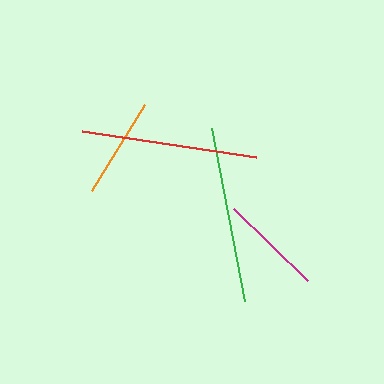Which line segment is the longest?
The green line is the longest at approximately 176 pixels.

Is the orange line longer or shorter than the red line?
The red line is longer than the orange line.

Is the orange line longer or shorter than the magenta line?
The magenta line is longer than the orange line.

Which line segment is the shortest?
The orange line is the shortest at approximately 101 pixels.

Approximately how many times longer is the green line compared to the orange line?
The green line is approximately 1.7 times the length of the orange line.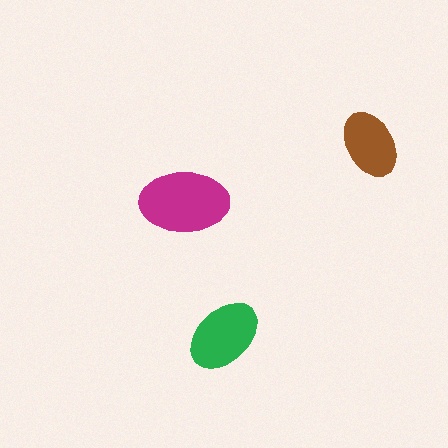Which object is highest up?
The brown ellipse is topmost.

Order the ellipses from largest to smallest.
the magenta one, the green one, the brown one.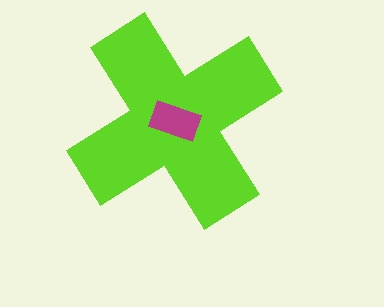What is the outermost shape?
The lime cross.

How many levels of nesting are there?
2.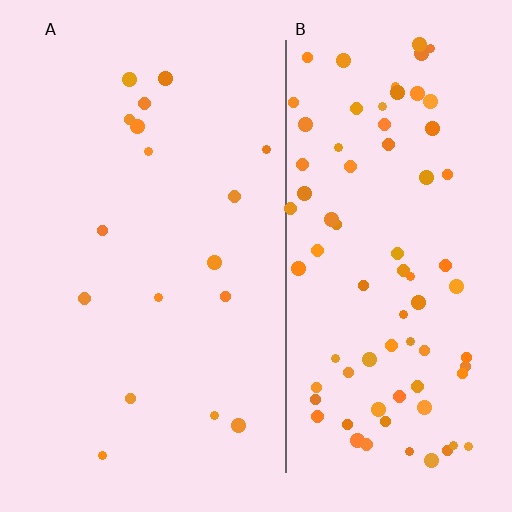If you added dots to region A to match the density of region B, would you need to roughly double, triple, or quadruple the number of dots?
Approximately quadruple.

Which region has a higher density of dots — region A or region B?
B (the right).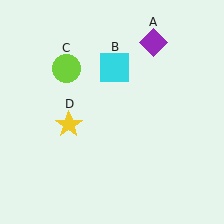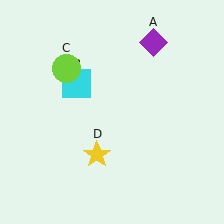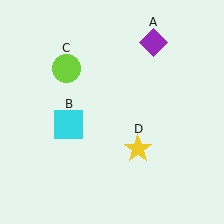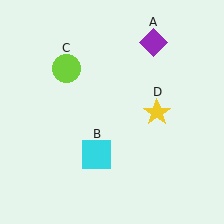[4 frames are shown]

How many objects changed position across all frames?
2 objects changed position: cyan square (object B), yellow star (object D).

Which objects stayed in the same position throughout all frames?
Purple diamond (object A) and lime circle (object C) remained stationary.